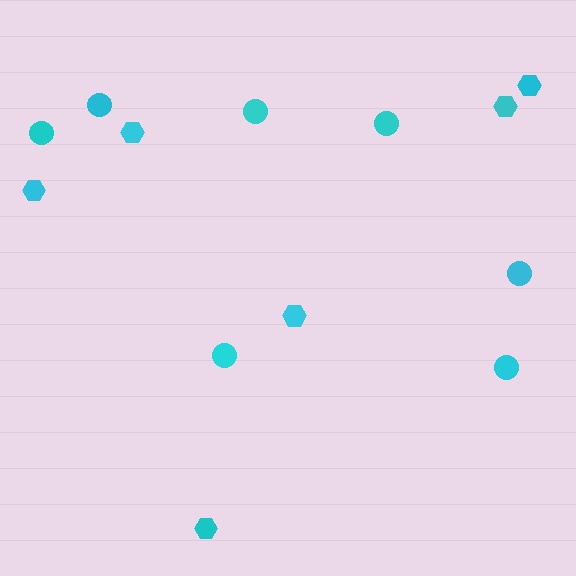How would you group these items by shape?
There are 2 groups: one group of hexagons (6) and one group of circles (7).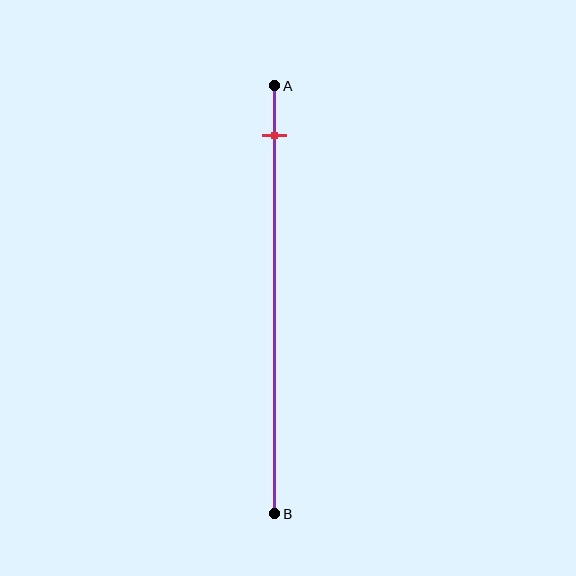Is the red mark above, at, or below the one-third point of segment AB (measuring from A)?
The red mark is above the one-third point of segment AB.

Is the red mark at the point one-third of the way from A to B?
No, the mark is at about 10% from A, not at the 33% one-third point.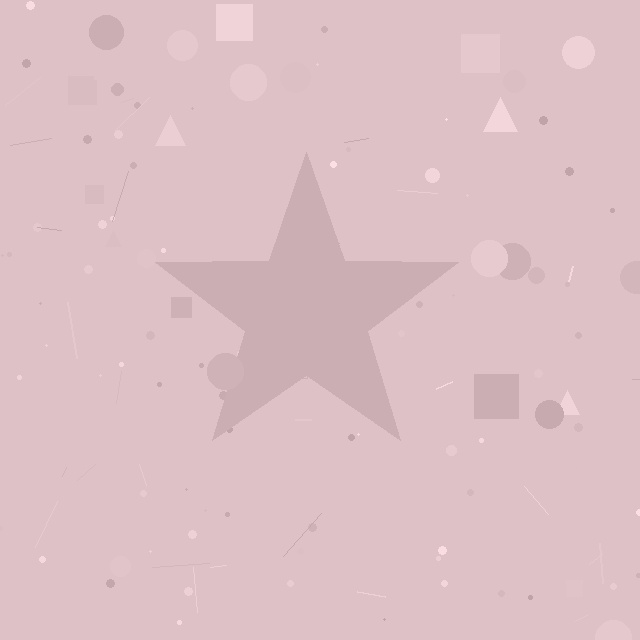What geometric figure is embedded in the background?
A star is embedded in the background.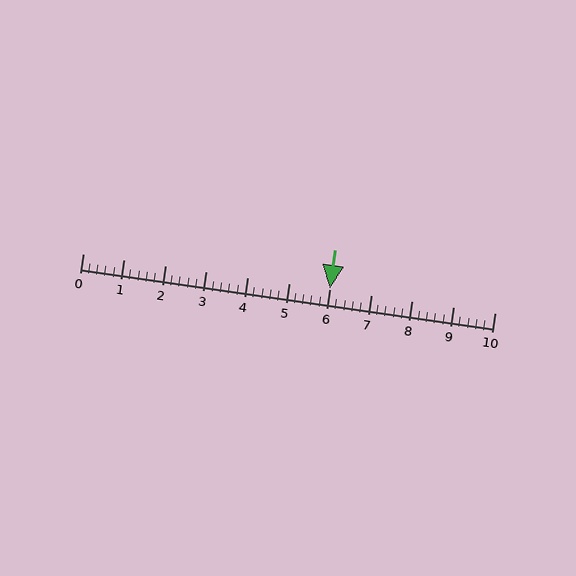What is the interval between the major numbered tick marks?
The major tick marks are spaced 1 units apart.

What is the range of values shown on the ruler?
The ruler shows values from 0 to 10.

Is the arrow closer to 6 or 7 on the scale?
The arrow is closer to 6.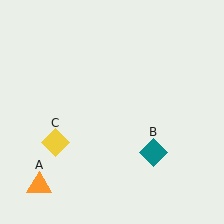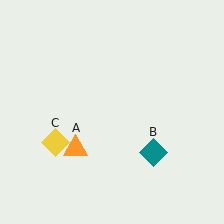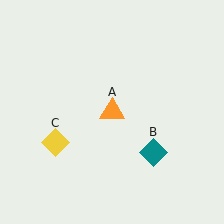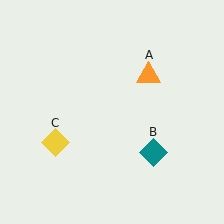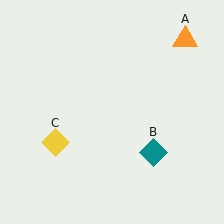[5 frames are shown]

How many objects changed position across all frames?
1 object changed position: orange triangle (object A).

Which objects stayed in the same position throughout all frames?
Teal diamond (object B) and yellow diamond (object C) remained stationary.